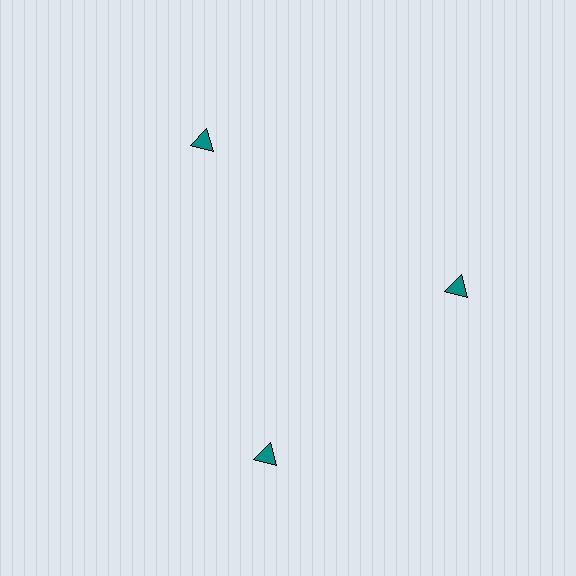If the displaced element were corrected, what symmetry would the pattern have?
It would have 3-fold rotational symmetry — the pattern would map onto itself every 120 degrees.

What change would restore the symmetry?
The symmetry would be restored by rotating it back into even spacing with its neighbors so that all 3 triangles sit at equal angles and equal distance from the center.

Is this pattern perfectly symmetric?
No. The 3 teal triangles are arranged in a ring, but one element near the 7 o'clock position is rotated out of alignment along the ring, breaking the 3-fold rotational symmetry.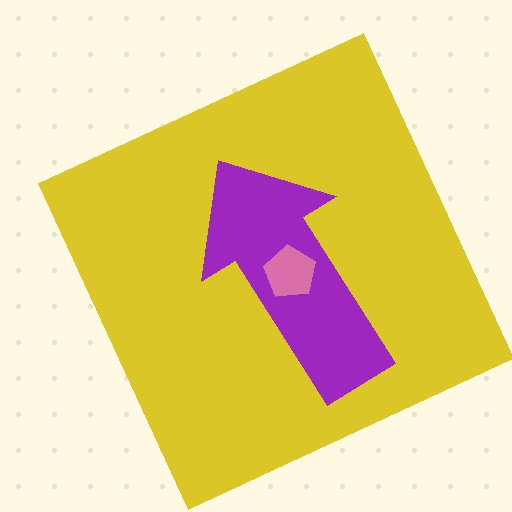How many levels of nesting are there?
3.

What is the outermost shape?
The yellow square.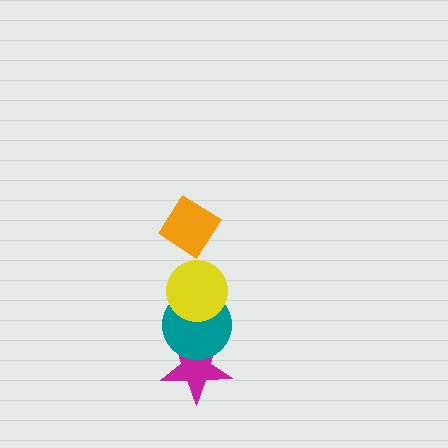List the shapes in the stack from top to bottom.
From top to bottom: the orange diamond, the yellow circle, the teal circle, the magenta star.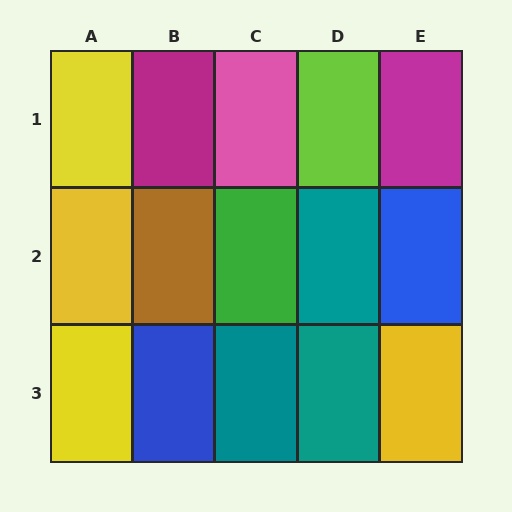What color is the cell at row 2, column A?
Yellow.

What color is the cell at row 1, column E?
Magenta.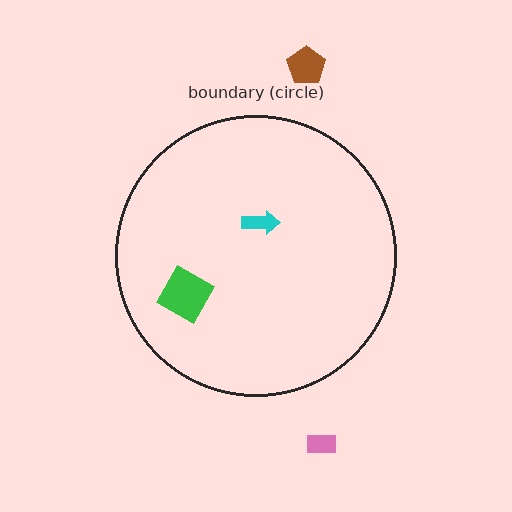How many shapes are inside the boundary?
2 inside, 2 outside.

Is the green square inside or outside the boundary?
Inside.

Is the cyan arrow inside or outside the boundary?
Inside.